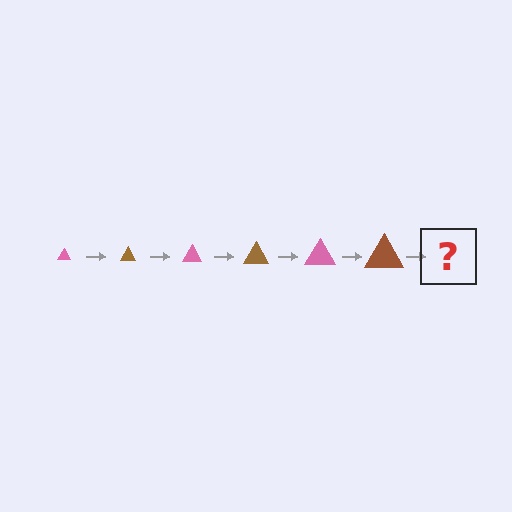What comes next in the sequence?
The next element should be a pink triangle, larger than the previous one.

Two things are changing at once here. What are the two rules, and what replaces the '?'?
The two rules are that the triangle grows larger each step and the color cycles through pink and brown. The '?' should be a pink triangle, larger than the previous one.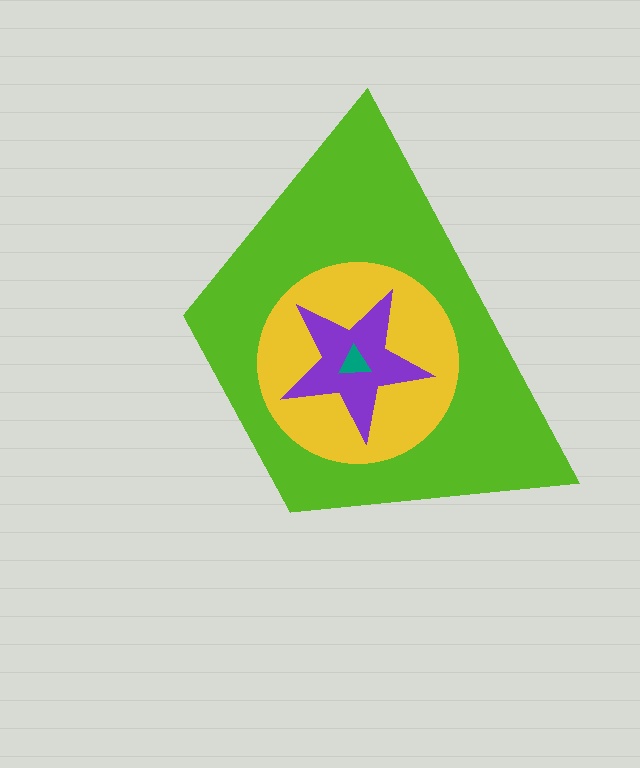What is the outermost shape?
The lime trapezoid.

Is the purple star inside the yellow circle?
Yes.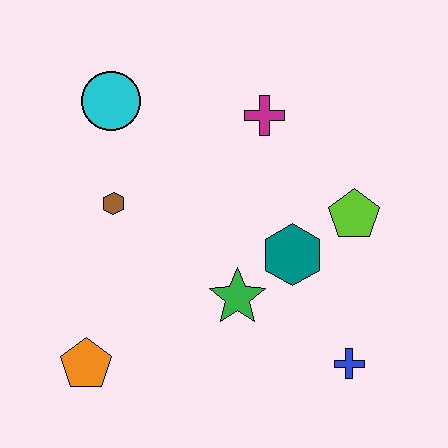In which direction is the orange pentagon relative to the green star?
The orange pentagon is to the left of the green star.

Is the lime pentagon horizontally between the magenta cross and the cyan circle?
No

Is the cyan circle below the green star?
No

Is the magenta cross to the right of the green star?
Yes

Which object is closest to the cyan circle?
The brown hexagon is closest to the cyan circle.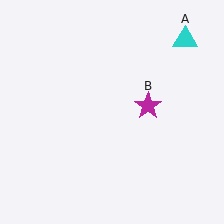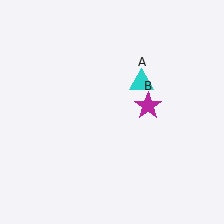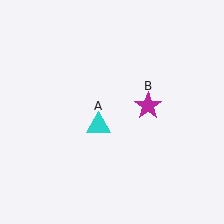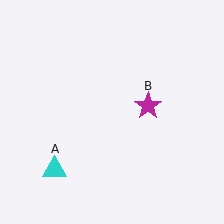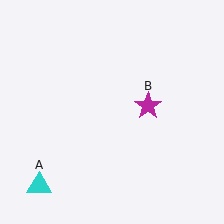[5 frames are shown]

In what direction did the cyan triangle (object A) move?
The cyan triangle (object A) moved down and to the left.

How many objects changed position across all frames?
1 object changed position: cyan triangle (object A).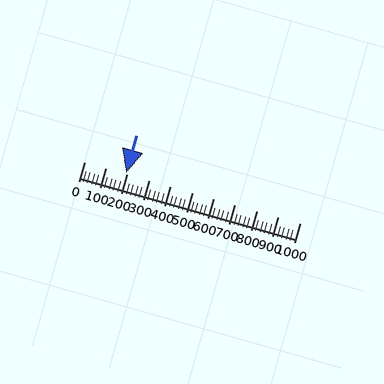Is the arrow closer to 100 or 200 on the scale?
The arrow is closer to 200.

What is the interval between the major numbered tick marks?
The major tick marks are spaced 100 units apart.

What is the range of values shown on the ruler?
The ruler shows values from 0 to 1000.